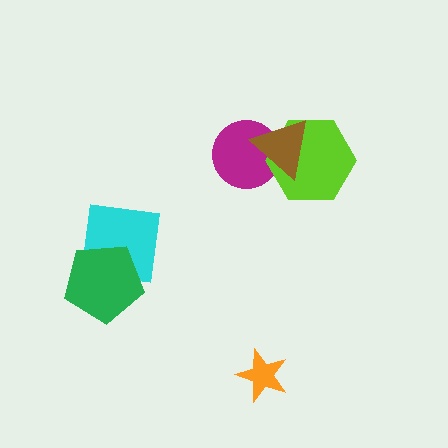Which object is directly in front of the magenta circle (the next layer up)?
The lime hexagon is directly in front of the magenta circle.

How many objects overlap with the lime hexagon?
2 objects overlap with the lime hexagon.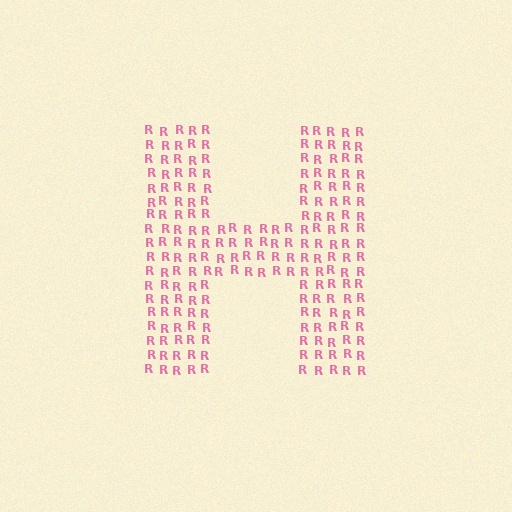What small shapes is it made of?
It is made of small letter R's.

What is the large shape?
The large shape is the letter H.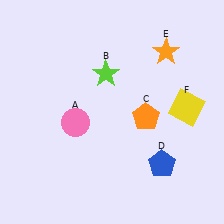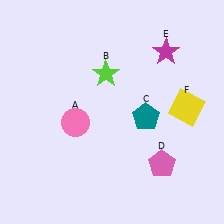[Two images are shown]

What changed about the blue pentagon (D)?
In Image 1, D is blue. In Image 2, it changed to pink.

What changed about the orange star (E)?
In Image 1, E is orange. In Image 2, it changed to magenta.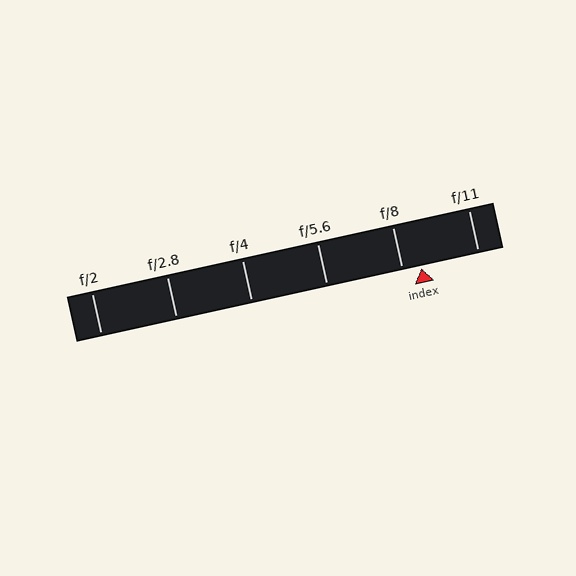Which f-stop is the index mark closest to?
The index mark is closest to f/8.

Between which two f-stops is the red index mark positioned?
The index mark is between f/8 and f/11.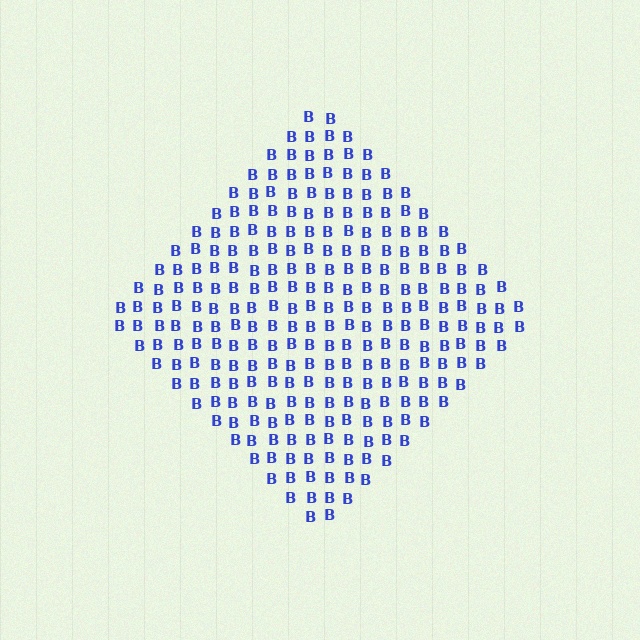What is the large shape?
The large shape is a diamond.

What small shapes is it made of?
It is made of small letter B's.